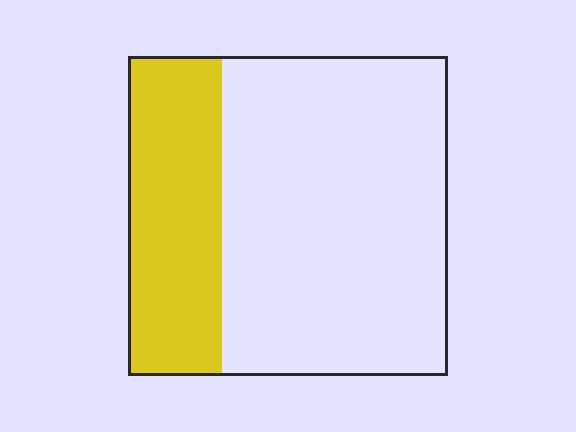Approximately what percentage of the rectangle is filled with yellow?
Approximately 30%.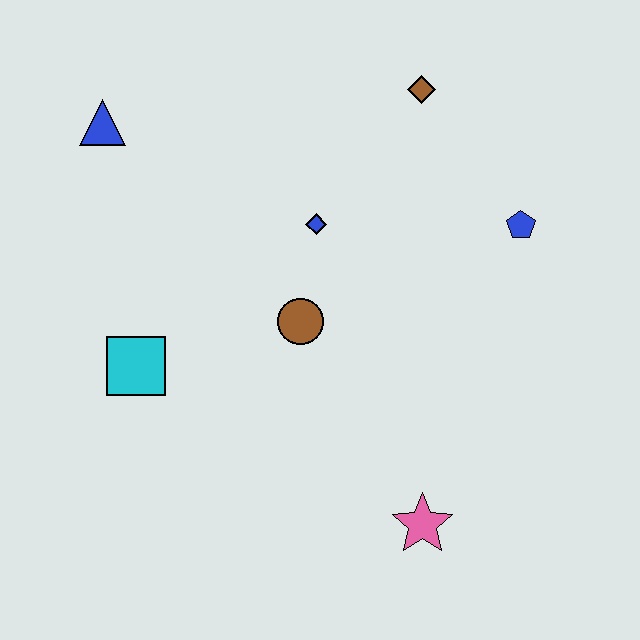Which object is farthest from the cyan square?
The blue pentagon is farthest from the cyan square.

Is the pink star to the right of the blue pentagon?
No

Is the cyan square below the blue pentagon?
Yes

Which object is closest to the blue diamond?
The brown circle is closest to the blue diamond.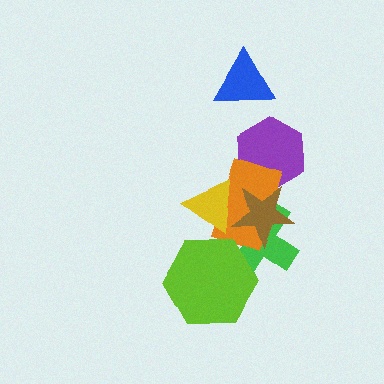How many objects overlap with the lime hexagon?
1 object overlaps with the lime hexagon.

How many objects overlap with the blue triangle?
0 objects overlap with the blue triangle.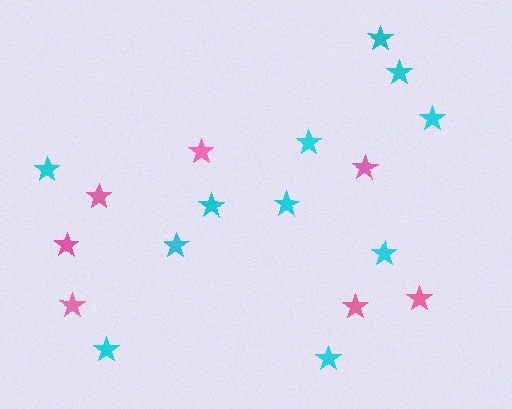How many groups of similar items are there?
There are 2 groups: one group of pink stars (7) and one group of cyan stars (11).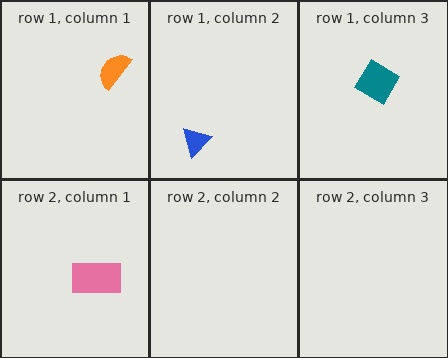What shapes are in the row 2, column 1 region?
The pink rectangle.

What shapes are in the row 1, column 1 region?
The orange semicircle.